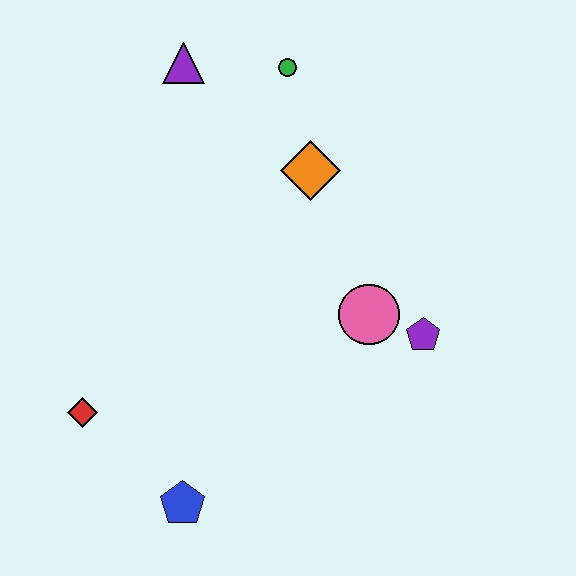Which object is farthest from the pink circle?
The purple triangle is farthest from the pink circle.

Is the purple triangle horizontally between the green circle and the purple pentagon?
No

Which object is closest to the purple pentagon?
The pink circle is closest to the purple pentagon.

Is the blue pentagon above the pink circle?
No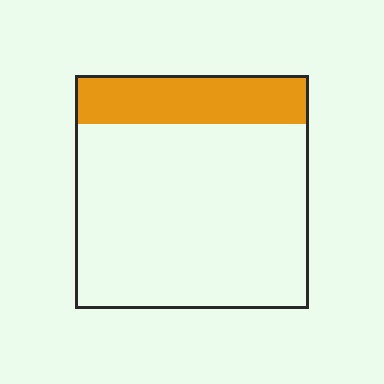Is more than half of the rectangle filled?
No.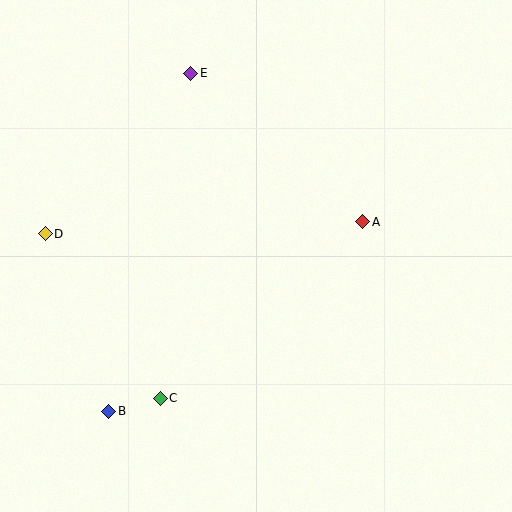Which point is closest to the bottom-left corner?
Point B is closest to the bottom-left corner.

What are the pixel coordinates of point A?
Point A is at (363, 222).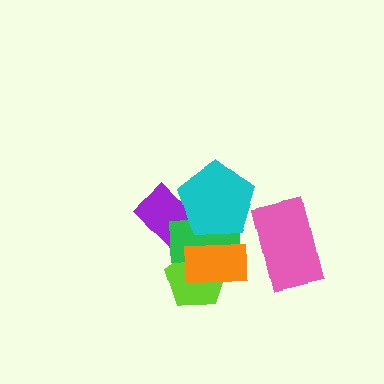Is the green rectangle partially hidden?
Yes, it is partially covered by another shape.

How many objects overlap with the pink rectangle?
0 objects overlap with the pink rectangle.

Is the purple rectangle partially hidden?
Yes, it is partially covered by another shape.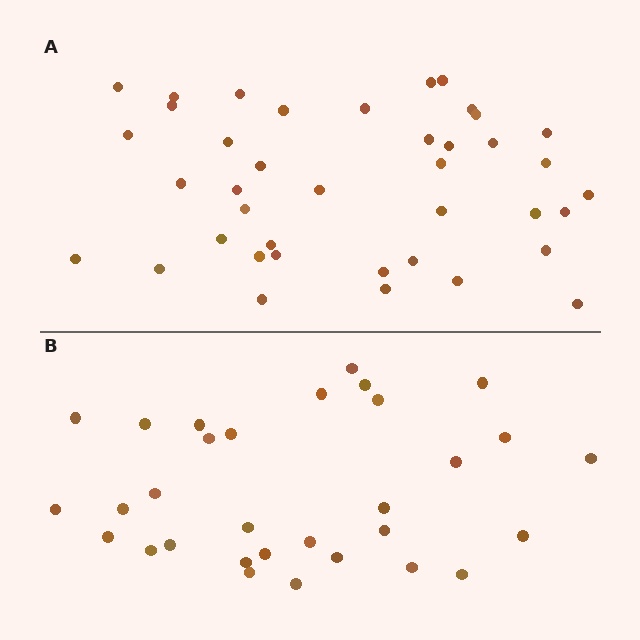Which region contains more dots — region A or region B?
Region A (the top region) has more dots.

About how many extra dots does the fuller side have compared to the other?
Region A has roughly 8 or so more dots than region B.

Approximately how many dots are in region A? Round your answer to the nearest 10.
About 40 dots.